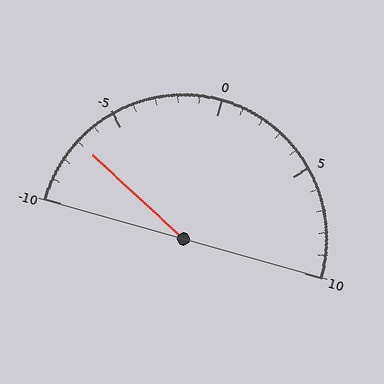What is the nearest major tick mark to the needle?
The nearest major tick mark is -5.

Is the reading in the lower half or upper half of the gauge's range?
The reading is in the lower half of the range (-10 to 10).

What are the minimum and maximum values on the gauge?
The gauge ranges from -10 to 10.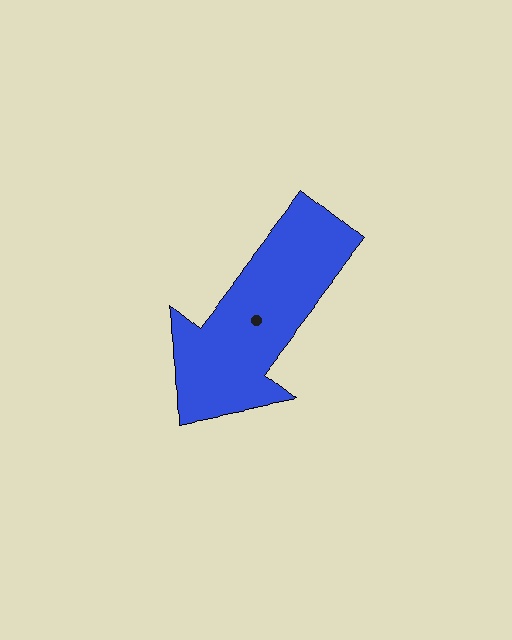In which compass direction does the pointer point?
Southwest.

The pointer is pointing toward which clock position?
Roughly 7 o'clock.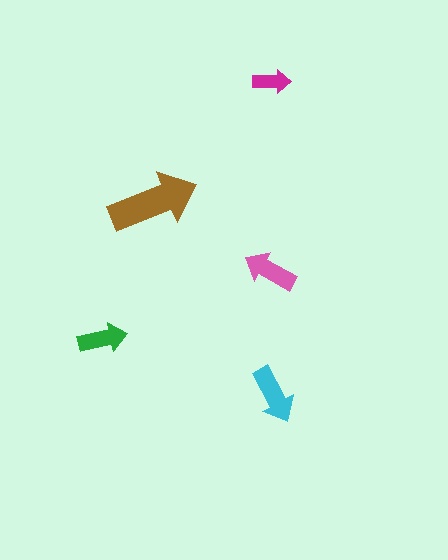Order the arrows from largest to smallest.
the brown one, the cyan one, the pink one, the green one, the magenta one.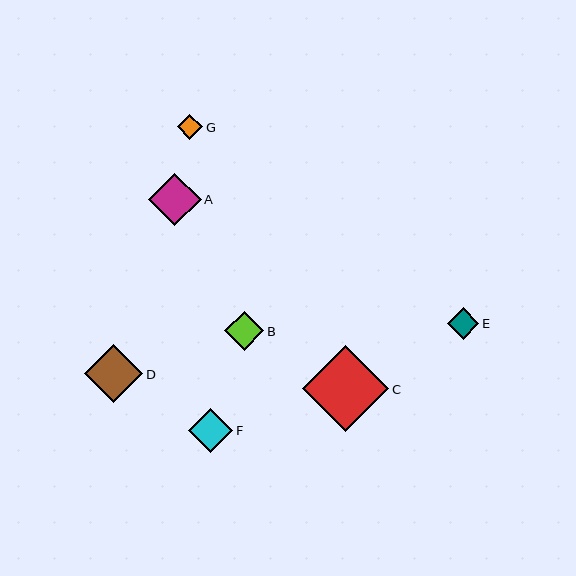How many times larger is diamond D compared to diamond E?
Diamond D is approximately 1.9 times the size of diamond E.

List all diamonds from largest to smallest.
From largest to smallest: C, D, A, F, B, E, G.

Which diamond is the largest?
Diamond C is the largest with a size of approximately 86 pixels.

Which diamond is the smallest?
Diamond G is the smallest with a size of approximately 26 pixels.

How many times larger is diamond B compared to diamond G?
Diamond B is approximately 1.5 times the size of diamond G.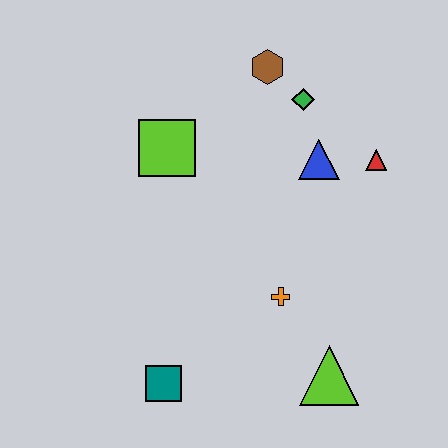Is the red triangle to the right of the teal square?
Yes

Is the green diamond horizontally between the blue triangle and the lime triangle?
No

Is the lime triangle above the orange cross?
No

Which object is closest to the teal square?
The orange cross is closest to the teal square.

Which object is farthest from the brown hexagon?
The teal square is farthest from the brown hexagon.